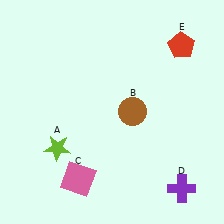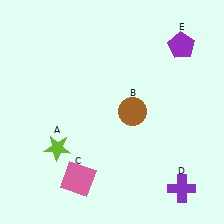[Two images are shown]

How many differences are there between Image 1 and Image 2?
There is 1 difference between the two images.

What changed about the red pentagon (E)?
In Image 1, E is red. In Image 2, it changed to purple.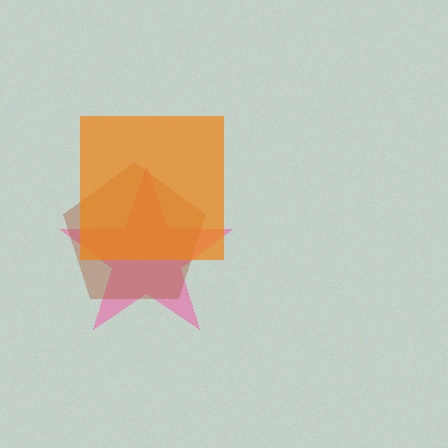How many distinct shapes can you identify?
There are 3 distinct shapes: a pink star, a brown pentagon, an orange square.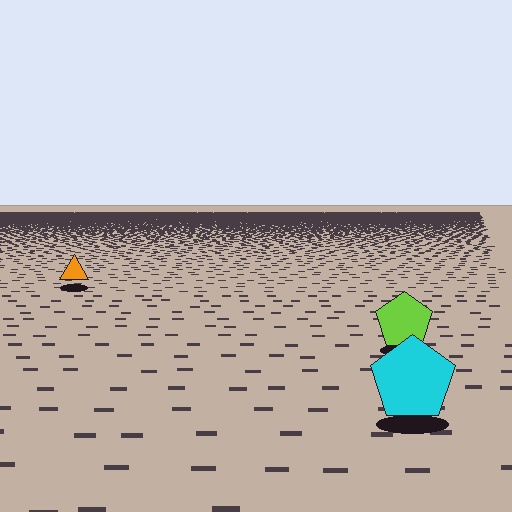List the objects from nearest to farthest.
From nearest to farthest: the cyan pentagon, the lime pentagon, the orange triangle.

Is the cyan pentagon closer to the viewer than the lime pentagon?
Yes. The cyan pentagon is closer — you can tell from the texture gradient: the ground texture is coarser near it.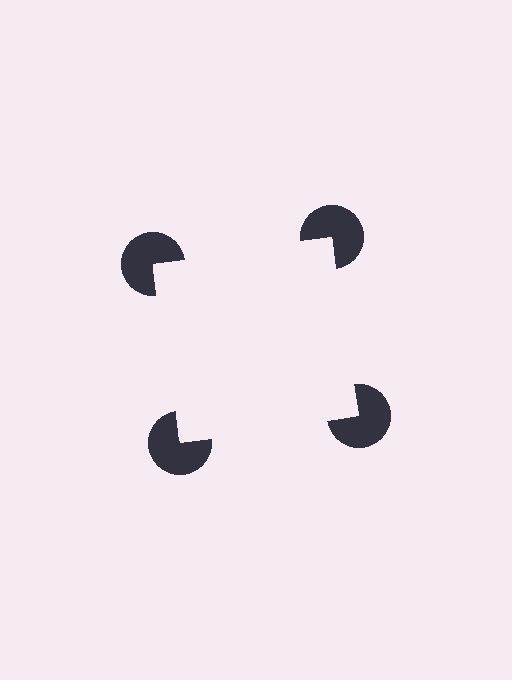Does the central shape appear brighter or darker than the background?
It typically appears slightly brighter than the background, even though no actual brightness change is drawn.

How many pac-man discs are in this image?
There are 4 — one at each vertex of the illusory square.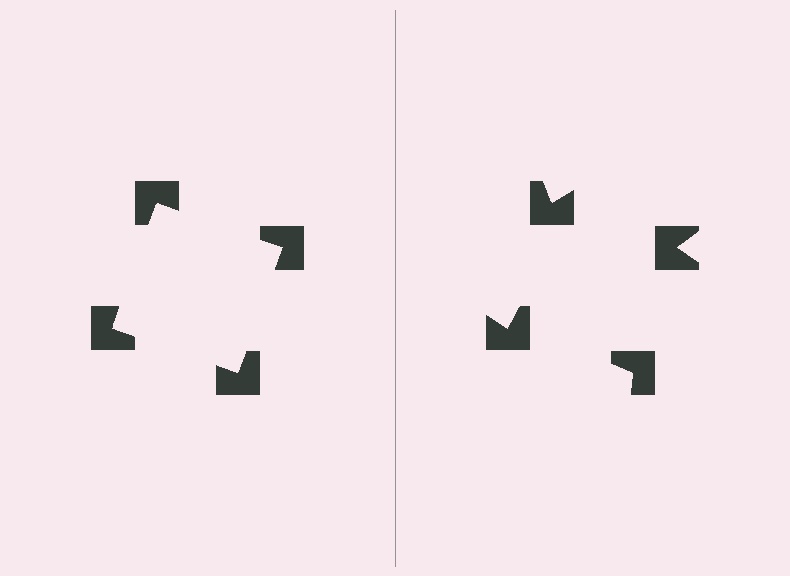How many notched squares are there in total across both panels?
8 — 4 on each side.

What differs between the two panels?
The notched squares are positioned identically on both sides; only the wedge orientations differ. On the left they align to a square; on the right they are misaligned.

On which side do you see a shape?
An illusory square appears on the left side. On the right side the wedge cuts are rotated, so no coherent shape forms.